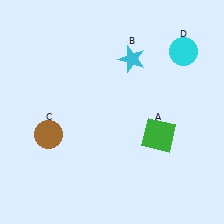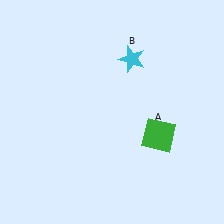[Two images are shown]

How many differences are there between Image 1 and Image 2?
There are 2 differences between the two images.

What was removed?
The brown circle (C), the cyan circle (D) were removed in Image 2.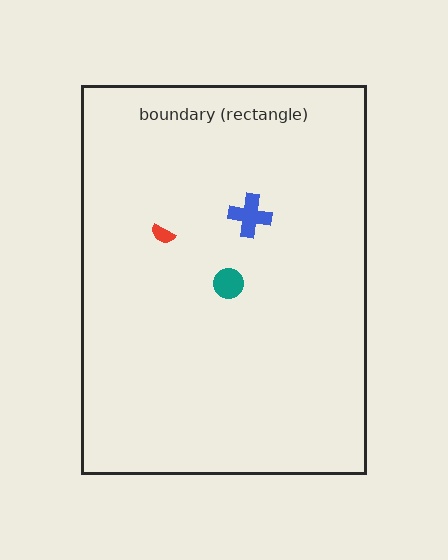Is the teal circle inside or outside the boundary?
Inside.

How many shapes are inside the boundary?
3 inside, 0 outside.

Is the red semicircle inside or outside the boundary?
Inside.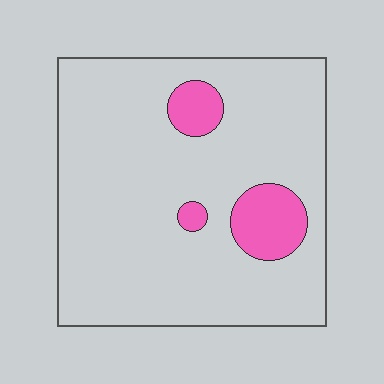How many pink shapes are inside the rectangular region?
3.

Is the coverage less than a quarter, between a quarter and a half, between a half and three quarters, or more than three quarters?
Less than a quarter.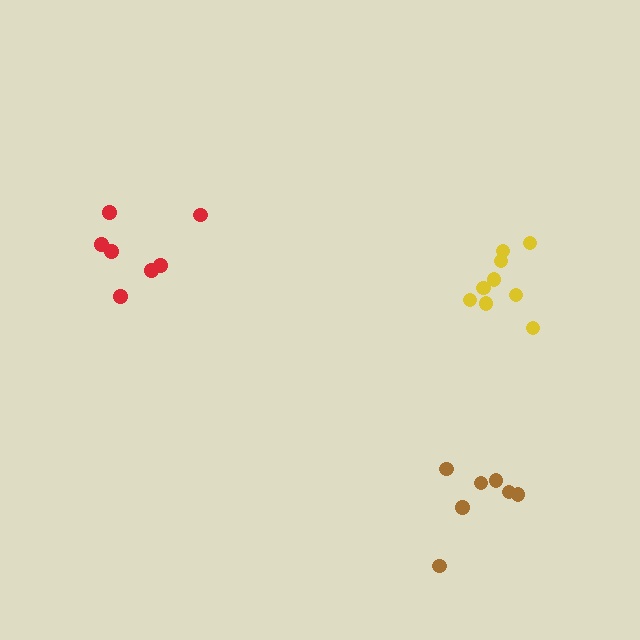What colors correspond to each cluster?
The clusters are colored: red, yellow, brown.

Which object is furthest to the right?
The yellow cluster is rightmost.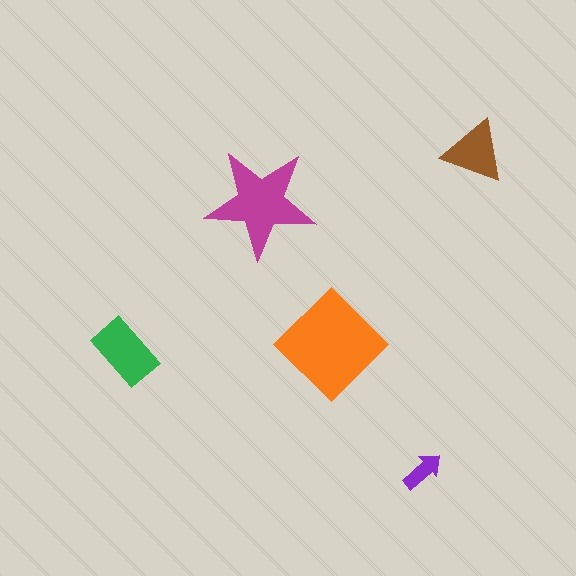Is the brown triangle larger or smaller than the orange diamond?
Smaller.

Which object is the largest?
The orange diamond.